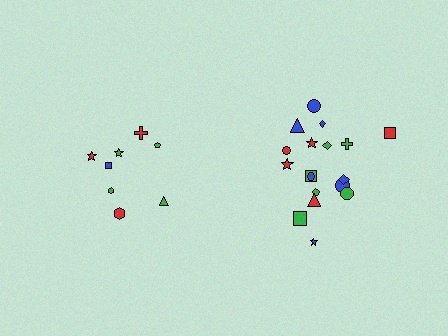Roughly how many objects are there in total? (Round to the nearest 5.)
Roughly 25 objects in total.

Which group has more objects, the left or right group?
The right group.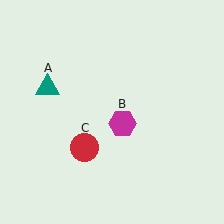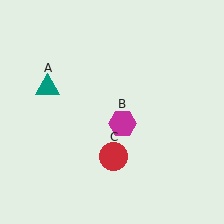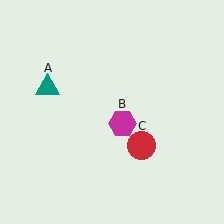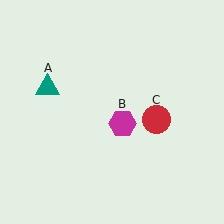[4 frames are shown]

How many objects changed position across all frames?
1 object changed position: red circle (object C).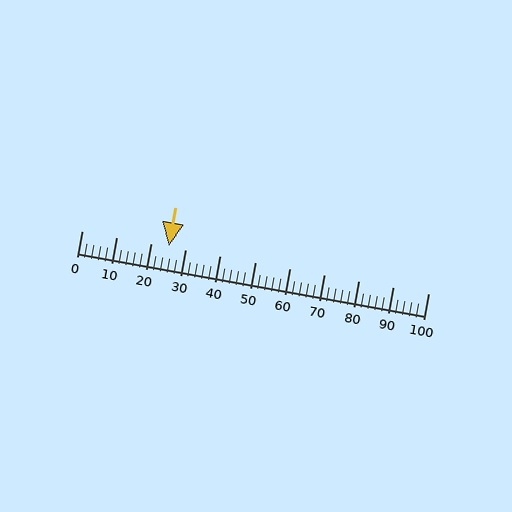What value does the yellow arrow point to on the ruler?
The yellow arrow points to approximately 25.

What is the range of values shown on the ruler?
The ruler shows values from 0 to 100.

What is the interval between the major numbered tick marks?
The major tick marks are spaced 10 units apart.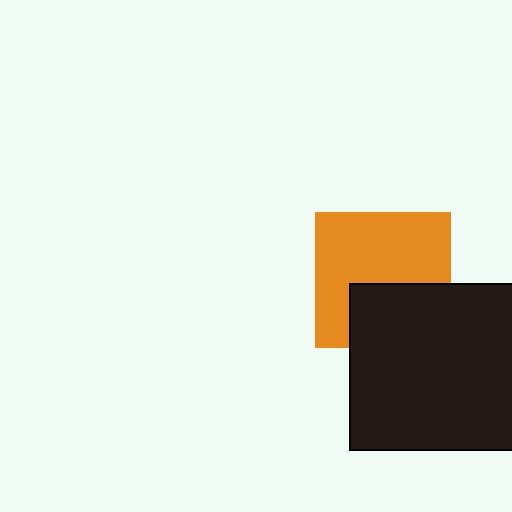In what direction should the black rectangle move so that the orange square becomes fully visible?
The black rectangle should move down. That is the shortest direction to clear the overlap and leave the orange square fully visible.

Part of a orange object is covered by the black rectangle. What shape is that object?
It is a square.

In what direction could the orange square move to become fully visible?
The orange square could move up. That would shift it out from behind the black rectangle entirely.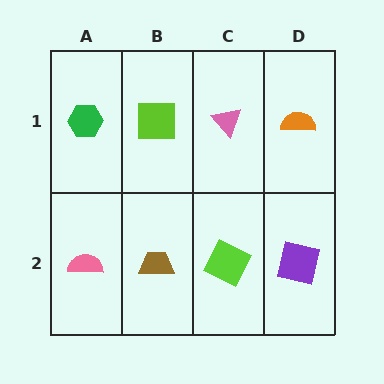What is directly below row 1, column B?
A brown trapezoid.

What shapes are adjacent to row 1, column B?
A brown trapezoid (row 2, column B), a green hexagon (row 1, column A), a pink triangle (row 1, column C).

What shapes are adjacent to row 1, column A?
A pink semicircle (row 2, column A), a lime square (row 1, column B).